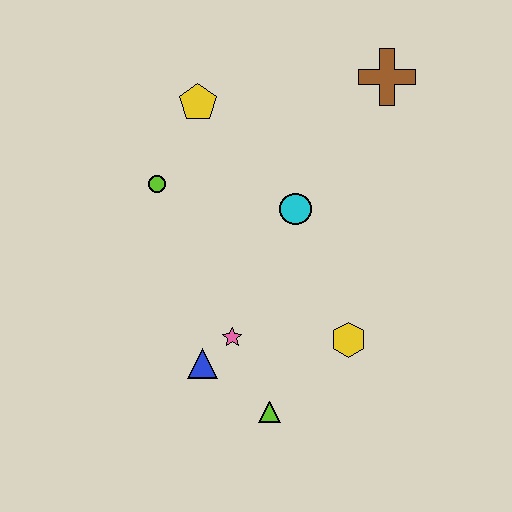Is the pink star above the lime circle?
No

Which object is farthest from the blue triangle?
The brown cross is farthest from the blue triangle.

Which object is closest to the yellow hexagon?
The lime triangle is closest to the yellow hexagon.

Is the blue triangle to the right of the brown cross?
No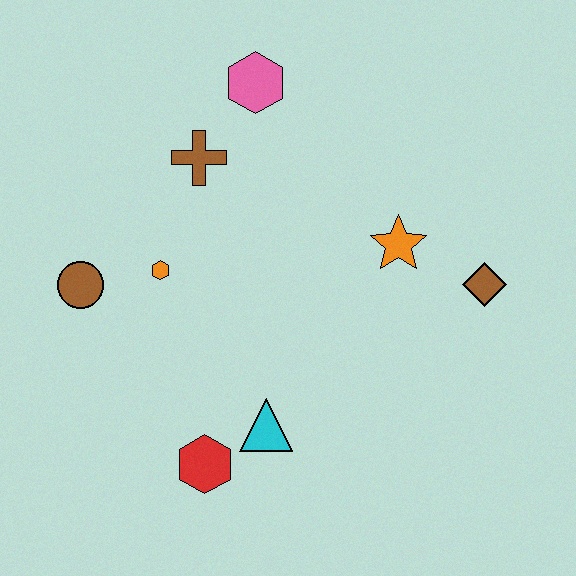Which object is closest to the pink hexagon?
The brown cross is closest to the pink hexagon.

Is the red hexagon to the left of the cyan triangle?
Yes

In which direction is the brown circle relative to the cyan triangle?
The brown circle is to the left of the cyan triangle.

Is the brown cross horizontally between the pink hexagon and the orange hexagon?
Yes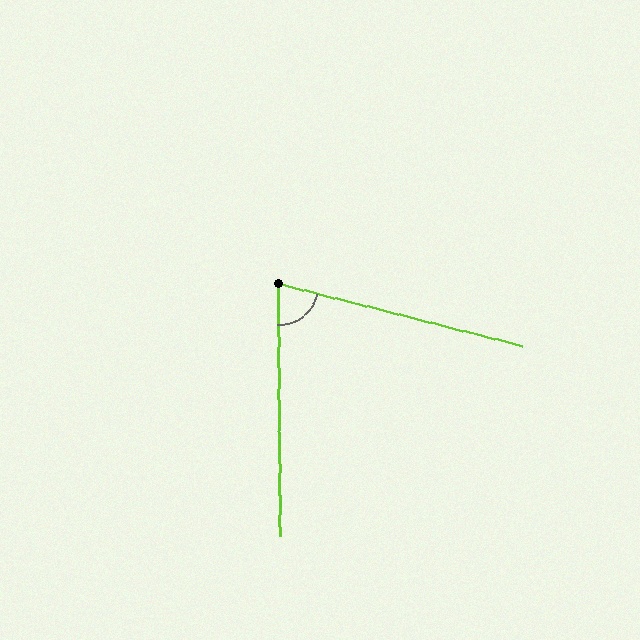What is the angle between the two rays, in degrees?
Approximately 75 degrees.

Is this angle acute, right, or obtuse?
It is acute.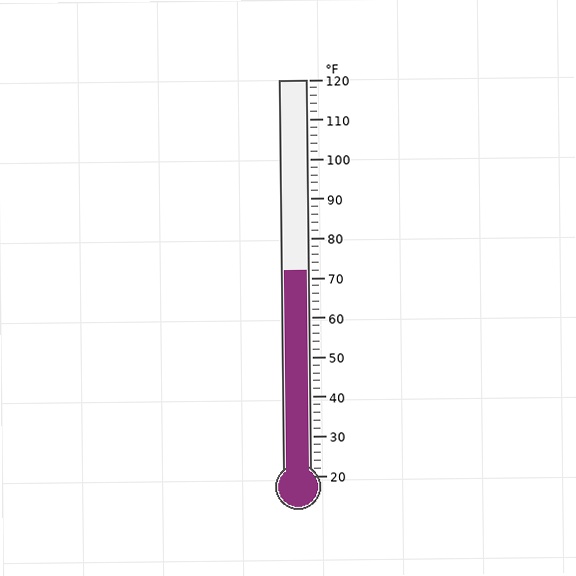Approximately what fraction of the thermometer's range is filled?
The thermometer is filled to approximately 50% of its range.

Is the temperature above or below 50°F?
The temperature is above 50°F.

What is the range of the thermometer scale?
The thermometer scale ranges from 20°F to 120°F.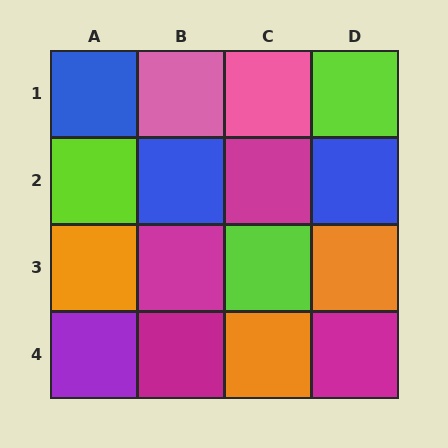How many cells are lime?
3 cells are lime.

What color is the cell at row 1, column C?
Pink.